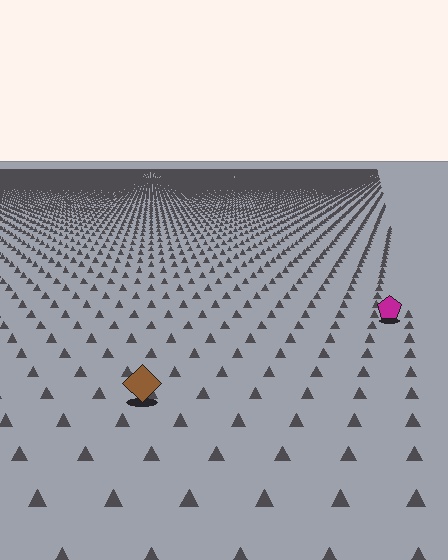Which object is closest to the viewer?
The brown diamond is closest. The texture marks near it are larger and more spread out.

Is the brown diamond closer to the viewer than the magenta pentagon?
Yes. The brown diamond is closer — you can tell from the texture gradient: the ground texture is coarser near it.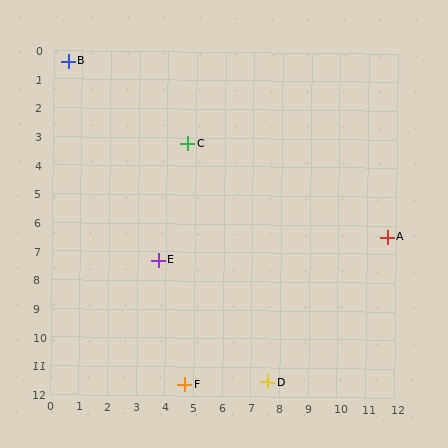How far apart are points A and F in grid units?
Points A and F are about 8.7 grid units apart.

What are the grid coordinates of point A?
Point A is at approximately (11.7, 6.4).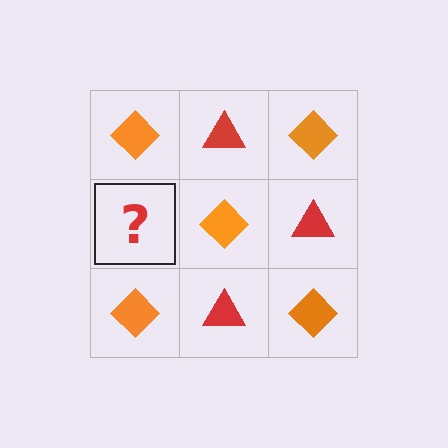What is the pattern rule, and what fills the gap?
The rule is that it alternates orange diamond and red triangle in a checkerboard pattern. The gap should be filled with a red triangle.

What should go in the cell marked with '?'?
The missing cell should contain a red triangle.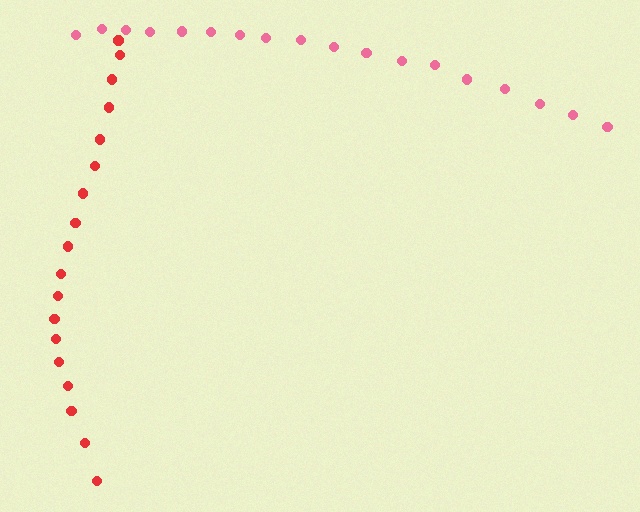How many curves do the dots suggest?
There are 2 distinct paths.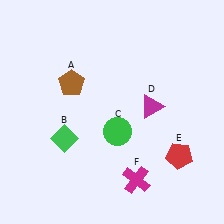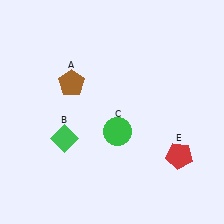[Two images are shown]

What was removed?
The magenta triangle (D), the magenta cross (F) were removed in Image 2.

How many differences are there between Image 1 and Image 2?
There are 2 differences between the two images.